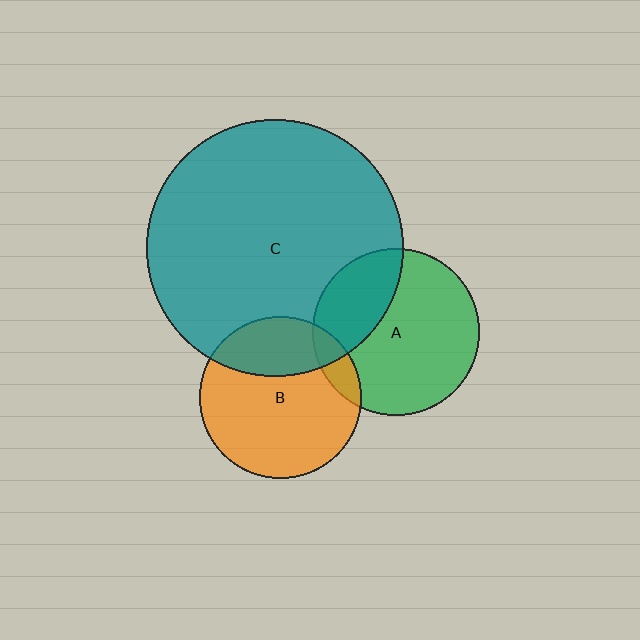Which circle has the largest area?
Circle C (teal).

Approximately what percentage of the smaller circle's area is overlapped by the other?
Approximately 10%.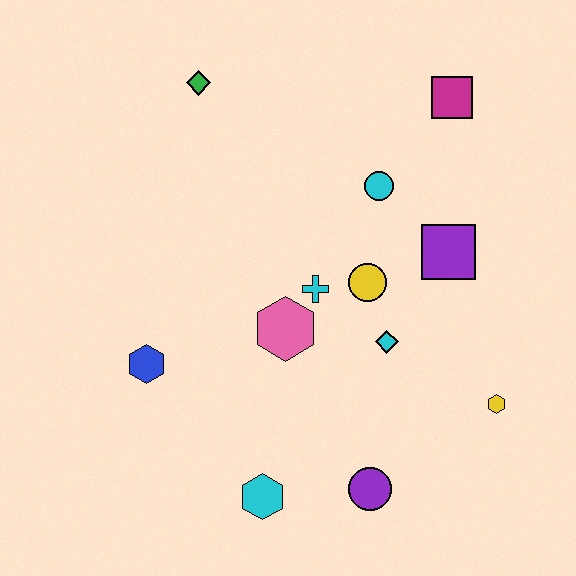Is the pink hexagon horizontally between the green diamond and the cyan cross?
Yes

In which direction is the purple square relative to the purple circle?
The purple square is above the purple circle.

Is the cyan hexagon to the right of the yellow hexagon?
No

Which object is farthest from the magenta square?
The cyan hexagon is farthest from the magenta square.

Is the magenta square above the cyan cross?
Yes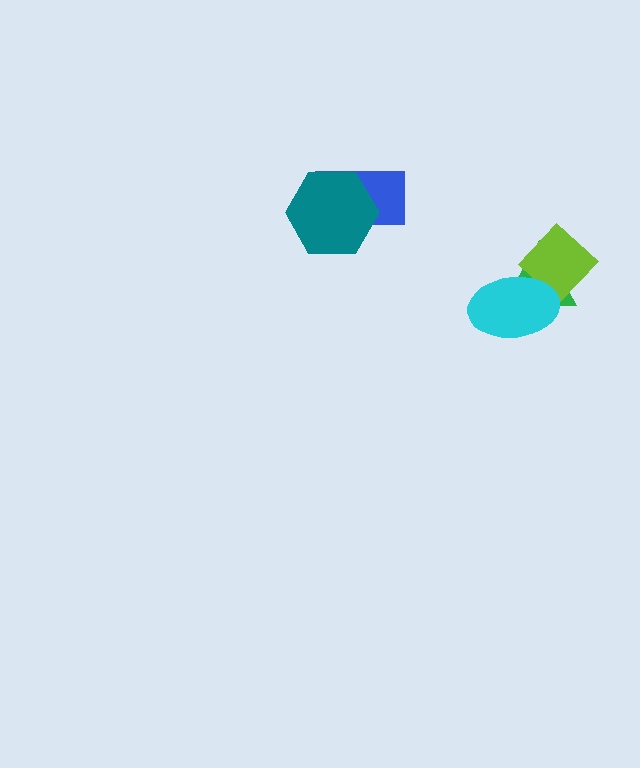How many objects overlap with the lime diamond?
2 objects overlap with the lime diamond.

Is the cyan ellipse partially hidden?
No, no other shape covers it.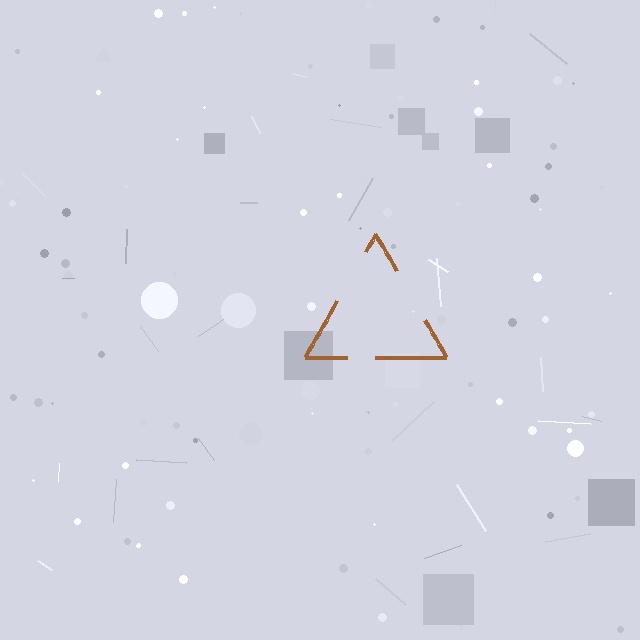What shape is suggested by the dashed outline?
The dashed outline suggests a triangle.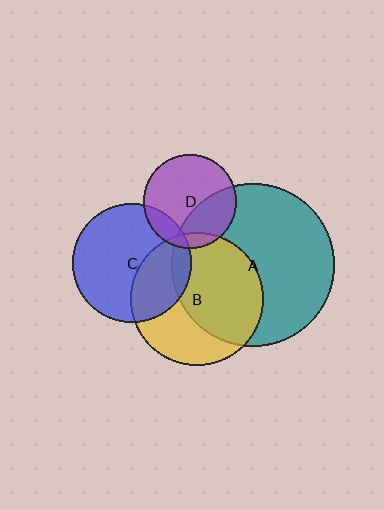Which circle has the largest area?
Circle A (teal).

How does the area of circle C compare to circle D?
Approximately 1.6 times.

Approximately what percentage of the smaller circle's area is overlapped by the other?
Approximately 35%.